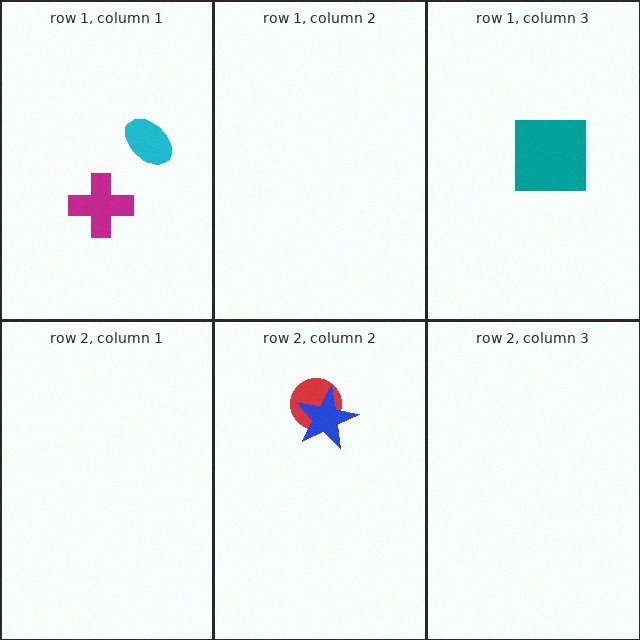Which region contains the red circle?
The row 2, column 2 region.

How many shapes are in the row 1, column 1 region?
2.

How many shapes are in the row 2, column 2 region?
2.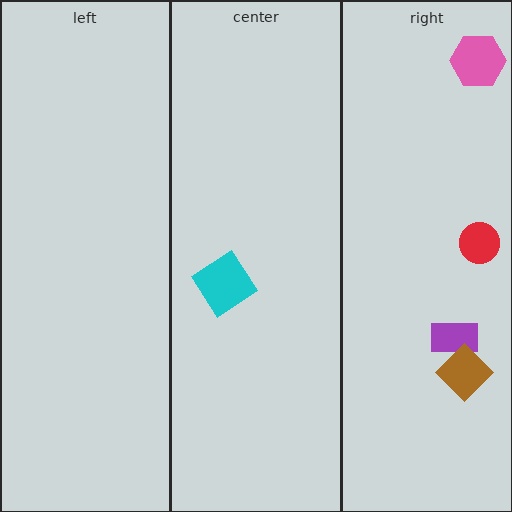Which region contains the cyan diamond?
The center region.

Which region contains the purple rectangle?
The right region.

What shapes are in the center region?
The cyan diamond.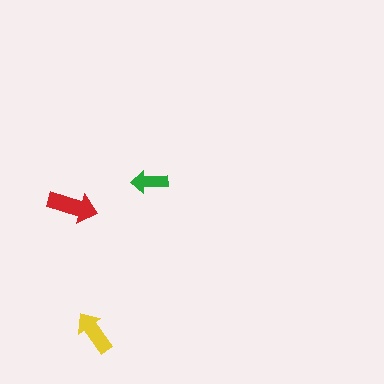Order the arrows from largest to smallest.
the red one, the yellow one, the green one.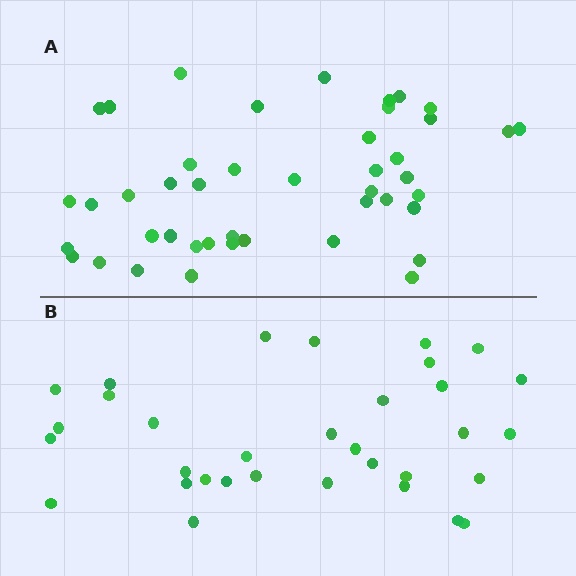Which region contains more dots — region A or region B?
Region A (the top region) has more dots.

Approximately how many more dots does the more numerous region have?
Region A has roughly 12 or so more dots than region B.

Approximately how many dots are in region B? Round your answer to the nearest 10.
About 30 dots. (The exact count is 33, which rounds to 30.)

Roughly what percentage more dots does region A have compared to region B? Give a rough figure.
About 35% more.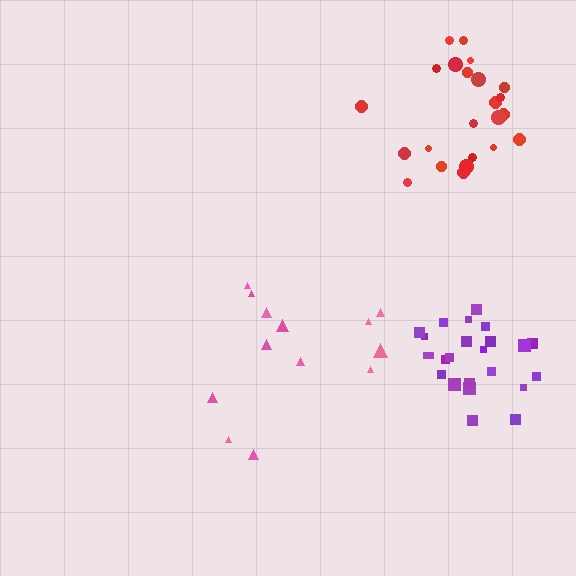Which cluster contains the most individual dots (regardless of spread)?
Purple (24).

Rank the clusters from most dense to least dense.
purple, red, pink.